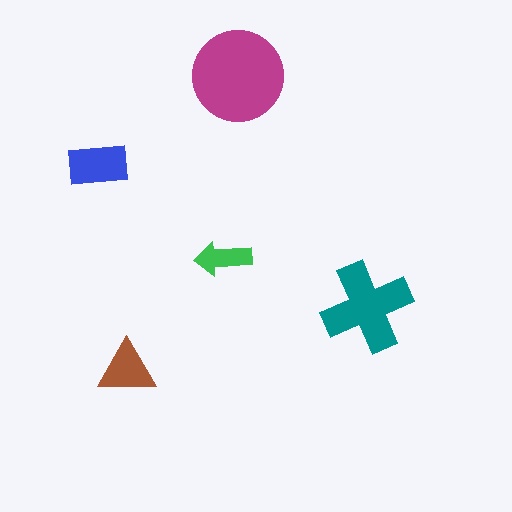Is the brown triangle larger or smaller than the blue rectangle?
Smaller.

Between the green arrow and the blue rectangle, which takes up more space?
The blue rectangle.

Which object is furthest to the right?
The teal cross is rightmost.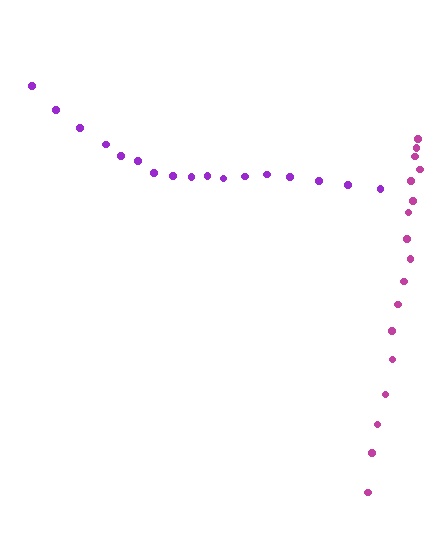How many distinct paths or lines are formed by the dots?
There are 2 distinct paths.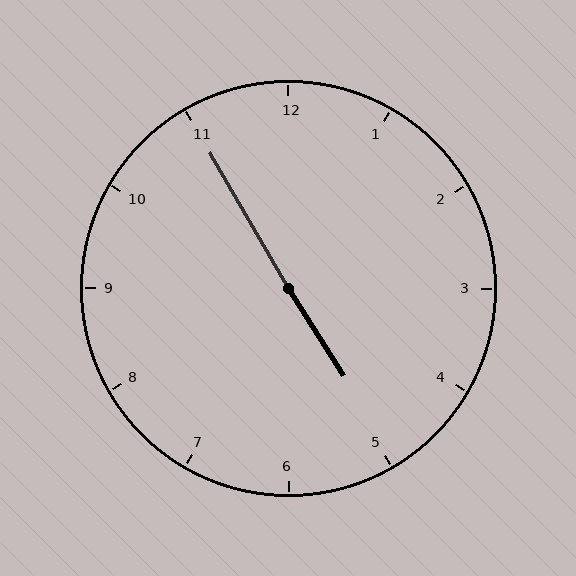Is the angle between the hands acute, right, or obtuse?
It is obtuse.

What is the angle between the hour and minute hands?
Approximately 178 degrees.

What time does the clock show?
4:55.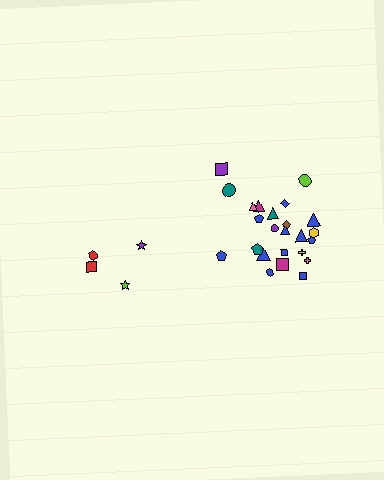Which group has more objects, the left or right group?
The right group.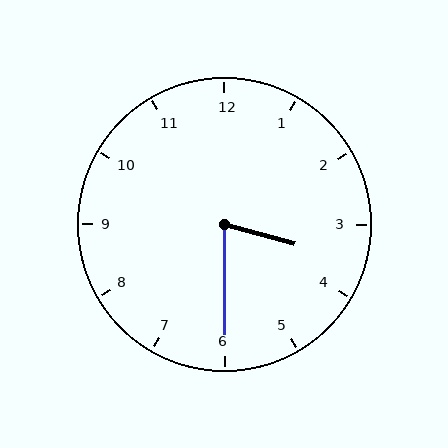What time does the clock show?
3:30.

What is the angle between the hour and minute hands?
Approximately 75 degrees.